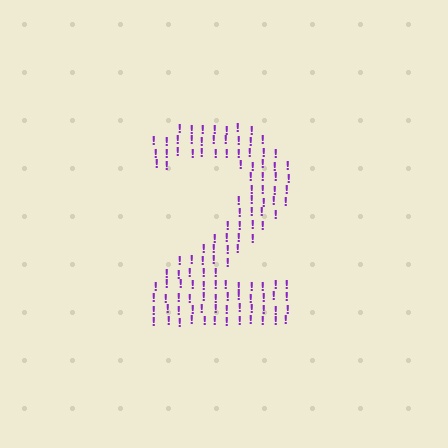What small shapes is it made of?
It is made of small exclamation marks.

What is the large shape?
The large shape is the digit 2.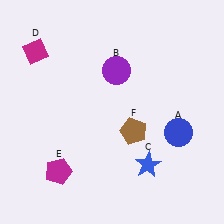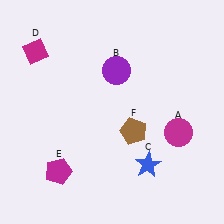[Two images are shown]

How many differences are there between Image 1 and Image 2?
There is 1 difference between the two images.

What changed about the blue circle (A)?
In Image 1, A is blue. In Image 2, it changed to magenta.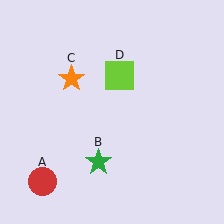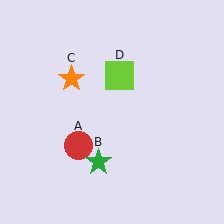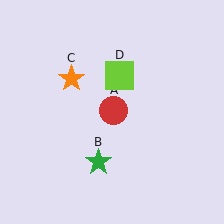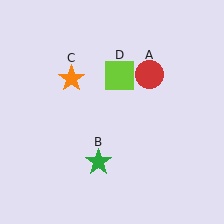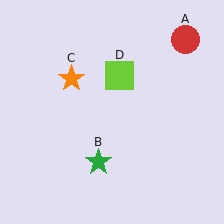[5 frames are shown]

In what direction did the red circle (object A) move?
The red circle (object A) moved up and to the right.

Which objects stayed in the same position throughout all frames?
Green star (object B) and orange star (object C) and lime square (object D) remained stationary.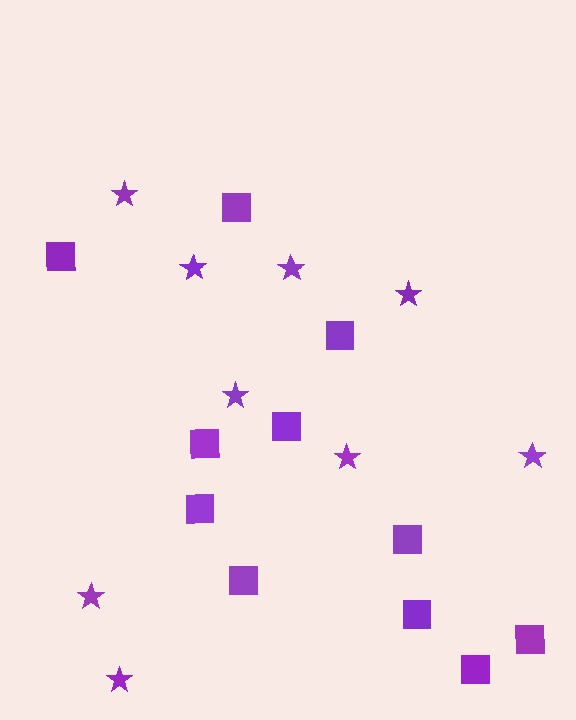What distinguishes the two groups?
There are 2 groups: one group of squares (11) and one group of stars (9).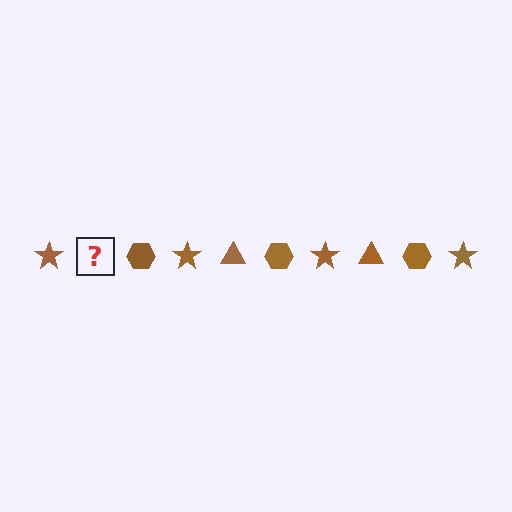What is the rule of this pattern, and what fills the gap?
The rule is that the pattern cycles through star, triangle, hexagon shapes in brown. The gap should be filled with a brown triangle.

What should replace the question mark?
The question mark should be replaced with a brown triangle.